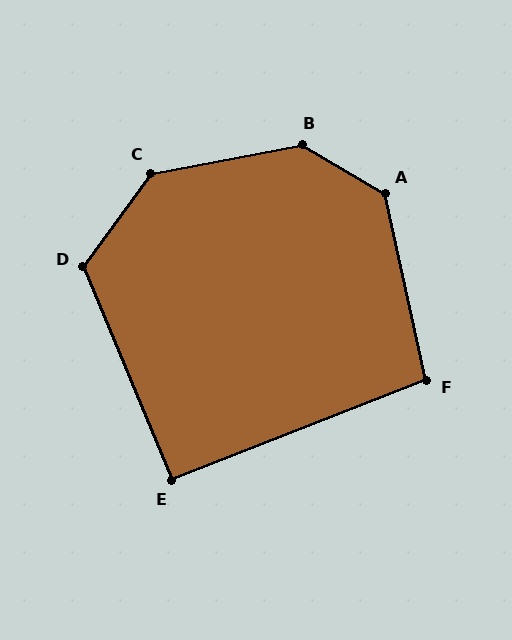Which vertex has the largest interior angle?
B, at approximately 139 degrees.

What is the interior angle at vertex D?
Approximately 122 degrees (obtuse).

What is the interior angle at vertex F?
Approximately 99 degrees (obtuse).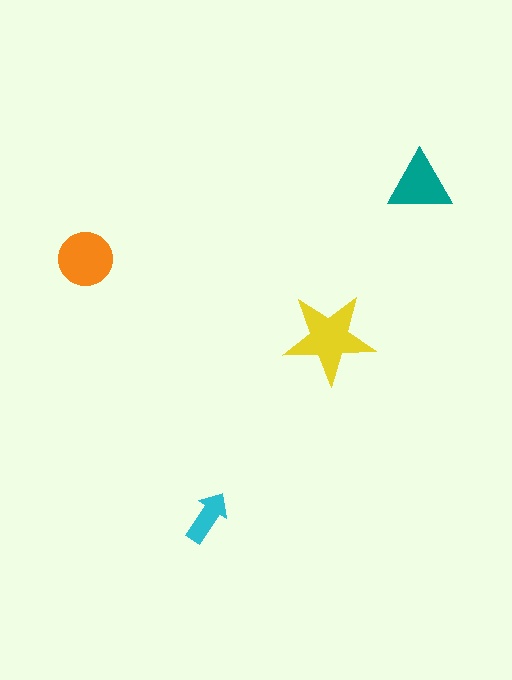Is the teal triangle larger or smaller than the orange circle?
Smaller.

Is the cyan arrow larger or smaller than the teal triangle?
Smaller.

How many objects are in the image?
There are 4 objects in the image.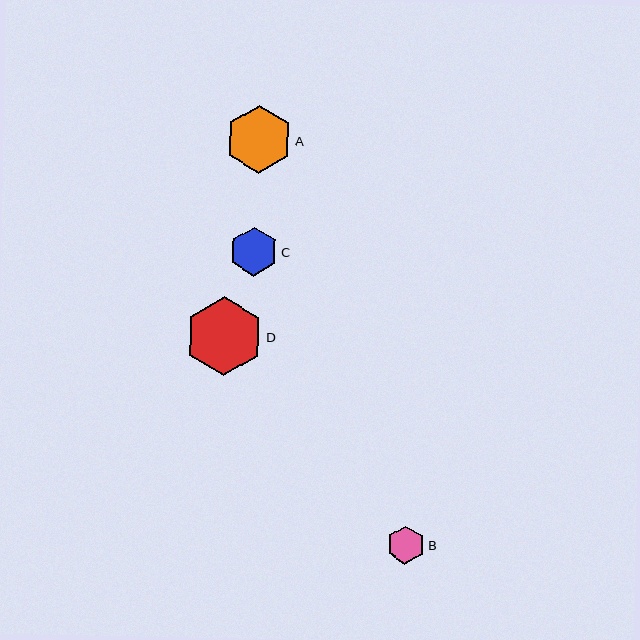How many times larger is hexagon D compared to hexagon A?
Hexagon D is approximately 1.2 times the size of hexagon A.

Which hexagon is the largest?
Hexagon D is the largest with a size of approximately 78 pixels.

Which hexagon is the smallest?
Hexagon B is the smallest with a size of approximately 38 pixels.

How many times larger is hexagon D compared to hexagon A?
Hexagon D is approximately 1.2 times the size of hexagon A.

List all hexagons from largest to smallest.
From largest to smallest: D, A, C, B.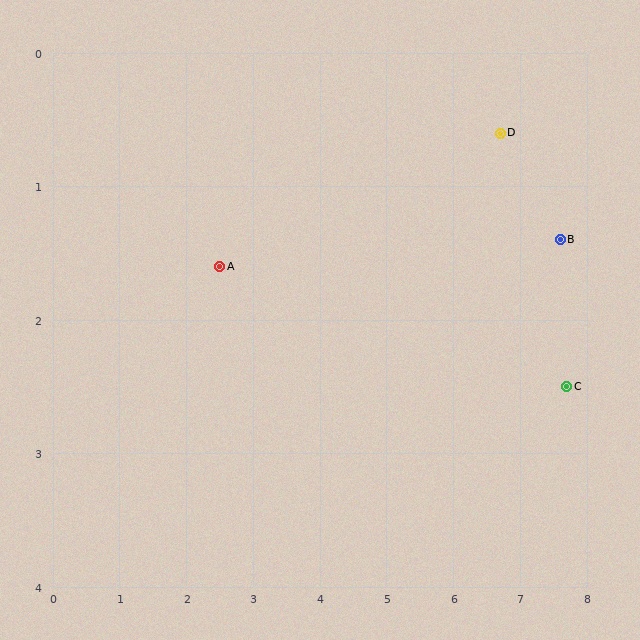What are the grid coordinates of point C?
Point C is at approximately (7.7, 2.5).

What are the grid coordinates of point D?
Point D is at approximately (6.7, 0.6).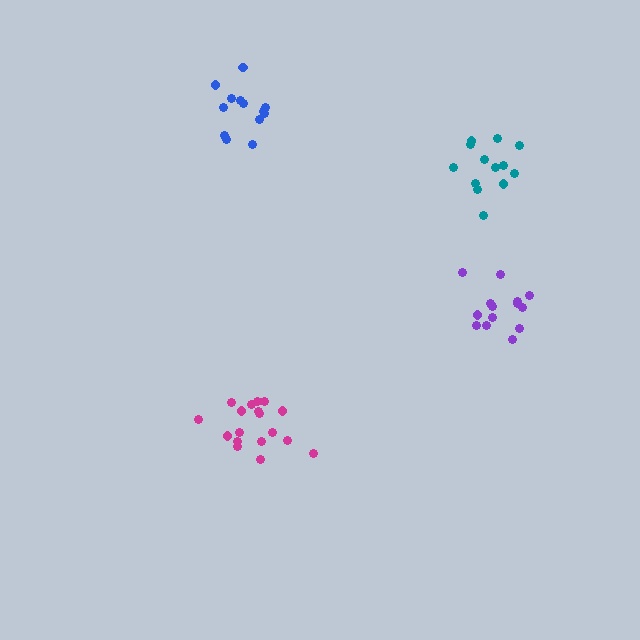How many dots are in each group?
Group 1: 18 dots, Group 2: 14 dots, Group 3: 13 dots, Group 4: 13 dots (58 total).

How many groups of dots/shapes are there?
There are 4 groups.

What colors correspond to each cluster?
The clusters are colored: magenta, purple, blue, teal.